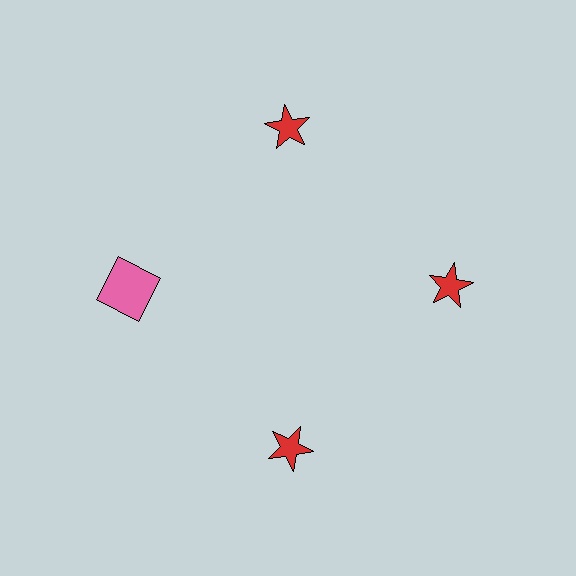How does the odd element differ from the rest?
It differs in both color (pink instead of red) and shape (square instead of star).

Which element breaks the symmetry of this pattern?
The pink square at roughly the 9 o'clock position breaks the symmetry. All other shapes are red stars.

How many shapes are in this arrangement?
There are 4 shapes arranged in a ring pattern.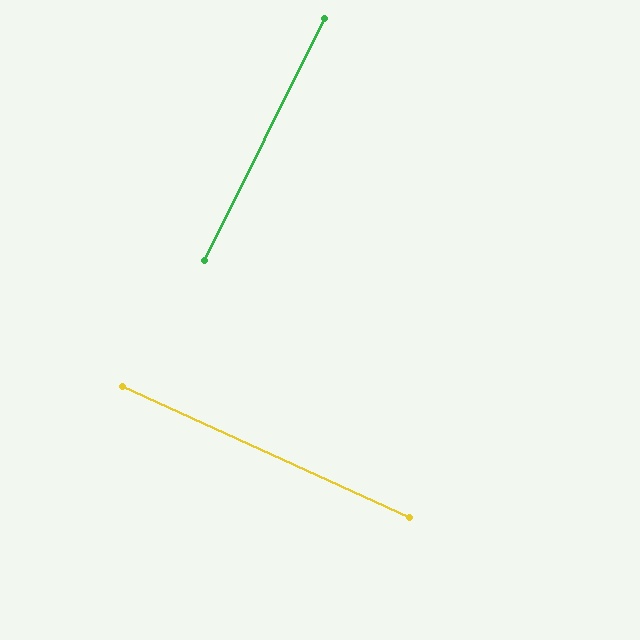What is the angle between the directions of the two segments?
Approximately 88 degrees.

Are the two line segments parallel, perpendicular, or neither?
Perpendicular — they meet at approximately 88°.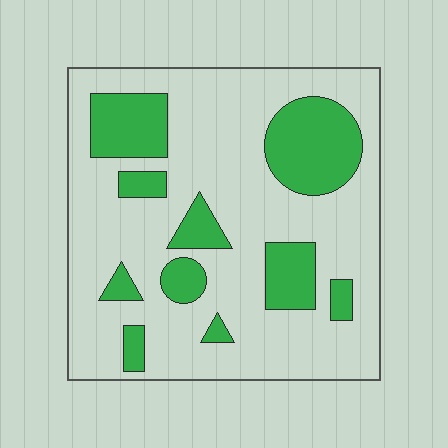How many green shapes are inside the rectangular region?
10.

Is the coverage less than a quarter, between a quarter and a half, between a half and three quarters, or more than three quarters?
Between a quarter and a half.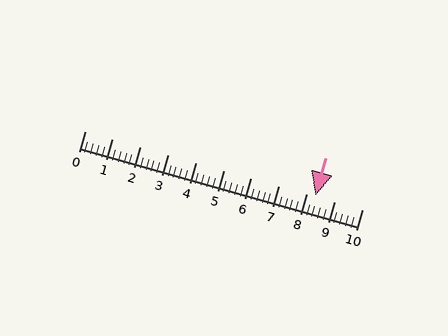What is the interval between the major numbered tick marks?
The major tick marks are spaced 1 units apart.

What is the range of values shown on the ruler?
The ruler shows values from 0 to 10.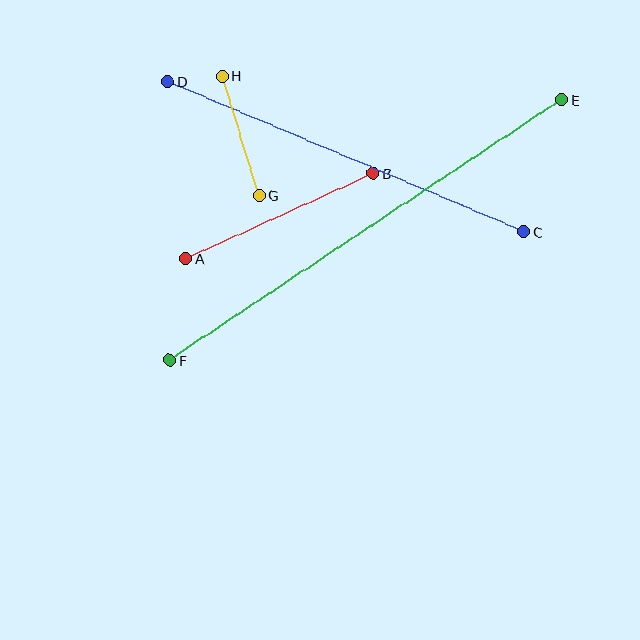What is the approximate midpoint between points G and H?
The midpoint is at approximately (241, 136) pixels.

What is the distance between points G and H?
The distance is approximately 125 pixels.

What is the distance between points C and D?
The distance is approximately 386 pixels.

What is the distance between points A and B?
The distance is approximately 206 pixels.